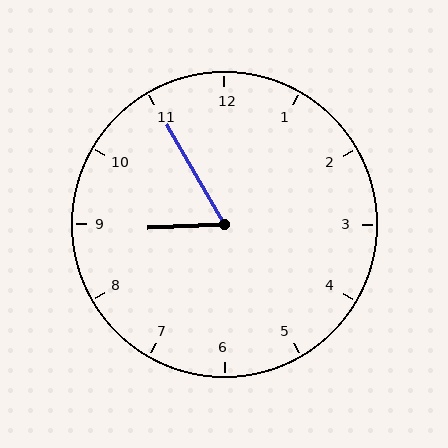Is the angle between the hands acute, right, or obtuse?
It is acute.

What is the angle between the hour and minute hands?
Approximately 62 degrees.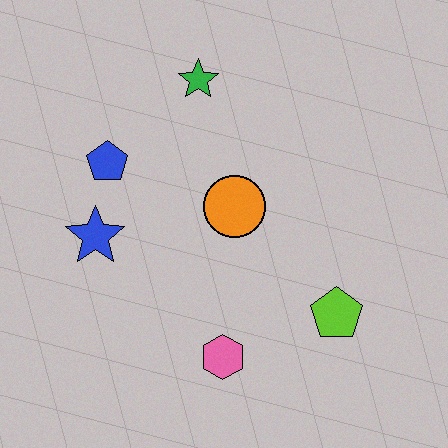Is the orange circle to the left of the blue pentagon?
No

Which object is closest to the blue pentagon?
The blue star is closest to the blue pentagon.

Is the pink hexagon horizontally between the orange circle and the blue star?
Yes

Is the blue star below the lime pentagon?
No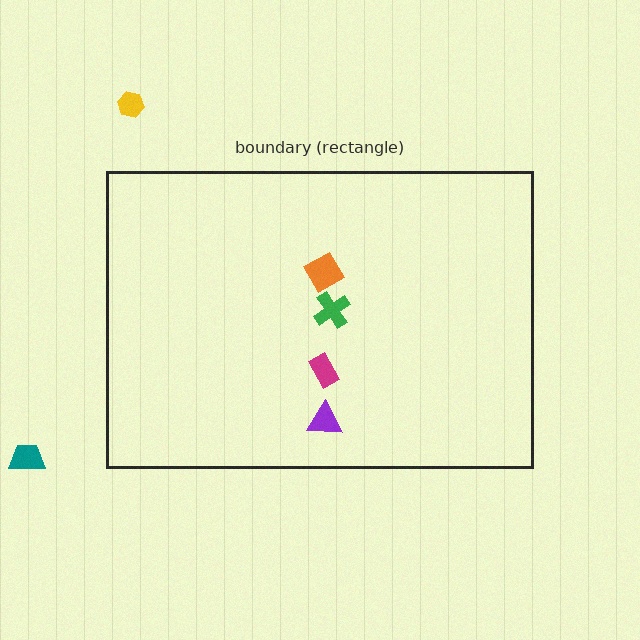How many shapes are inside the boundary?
4 inside, 2 outside.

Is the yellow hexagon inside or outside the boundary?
Outside.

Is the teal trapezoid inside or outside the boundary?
Outside.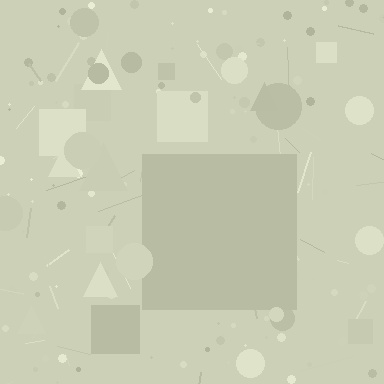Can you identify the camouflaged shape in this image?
The camouflaged shape is a square.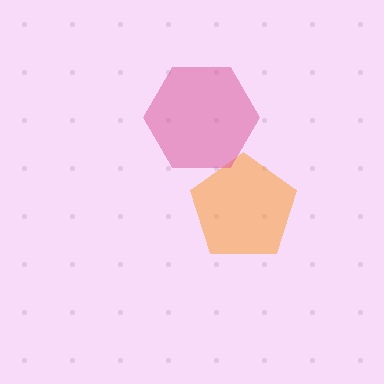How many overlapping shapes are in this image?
There are 2 overlapping shapes in the image.